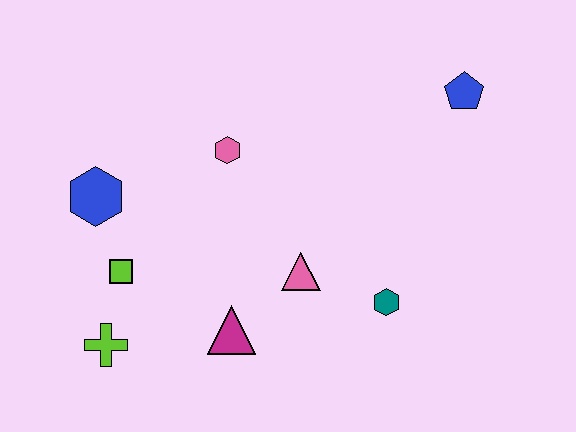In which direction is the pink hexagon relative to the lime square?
The pink hexagon is above the lime square.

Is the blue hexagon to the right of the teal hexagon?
No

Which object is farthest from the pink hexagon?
The blue pentagon is farthest from the pink hexagon.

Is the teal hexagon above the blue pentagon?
No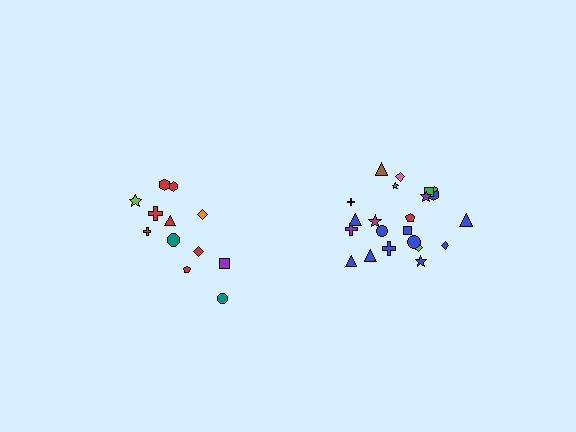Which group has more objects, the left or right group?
The right group.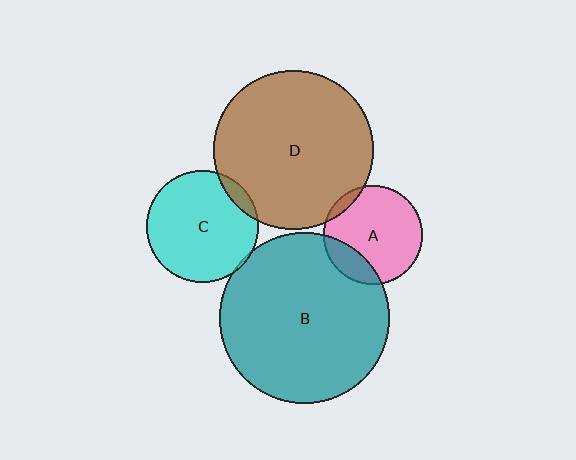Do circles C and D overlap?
Yes.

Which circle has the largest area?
Circle B (teal).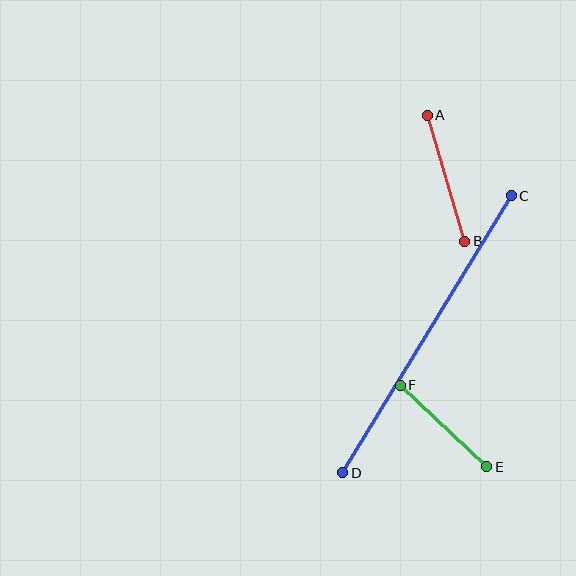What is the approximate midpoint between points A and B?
The midpoint is at approximately (446, 178) pixels.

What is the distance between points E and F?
The distance is approximately 119 pixels.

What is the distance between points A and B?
The distance is approximately 132 pixels.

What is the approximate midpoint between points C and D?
The midpoint is at approximately (427, 334) pixels.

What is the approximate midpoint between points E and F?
The midpoint is at approximately (443, 426) pixels.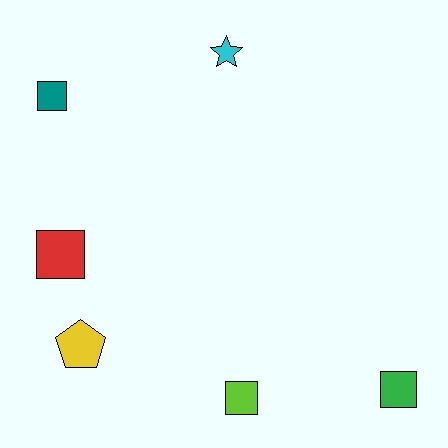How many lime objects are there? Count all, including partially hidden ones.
There is 1 lime object.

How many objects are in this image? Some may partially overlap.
There are 6 objects.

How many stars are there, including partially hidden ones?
There is 1 star.